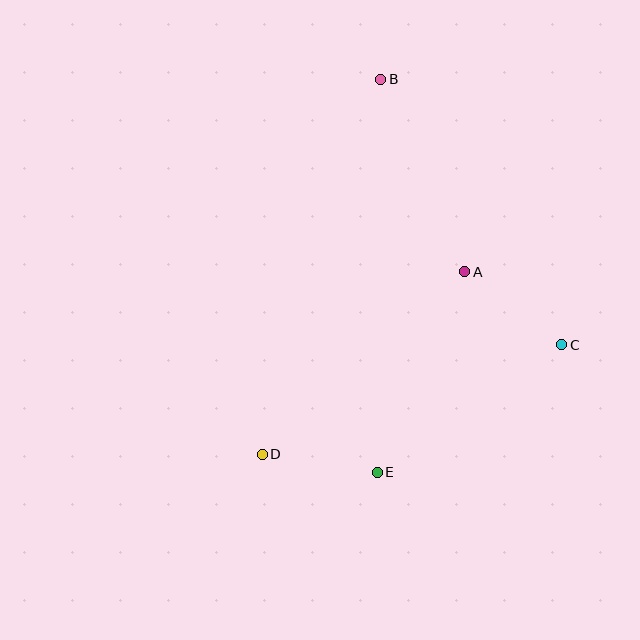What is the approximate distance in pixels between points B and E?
The distance between B and E is approximately 393 pixels.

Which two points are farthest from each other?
Points B and D are farthest from each other.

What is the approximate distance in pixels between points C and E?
The distance between C and E is approximately 225 pixels.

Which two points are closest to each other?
Points D and E are closest to each other.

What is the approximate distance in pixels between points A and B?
The distance between A and B is approximately 210 pixels.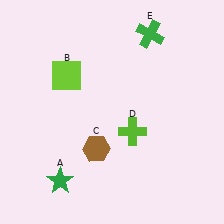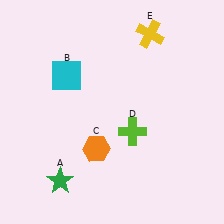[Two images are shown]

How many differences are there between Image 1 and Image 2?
There are 3 differences between the two images.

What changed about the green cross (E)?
In Image 1, E is green. In Image 2, it changed to yellow.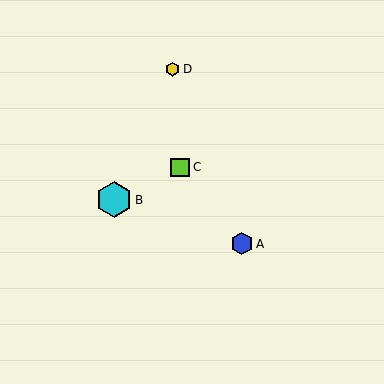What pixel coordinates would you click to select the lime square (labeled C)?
Click at (180, 167) to select the lime square C.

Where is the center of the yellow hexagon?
The center of the yellow hexagon is at (172, 69).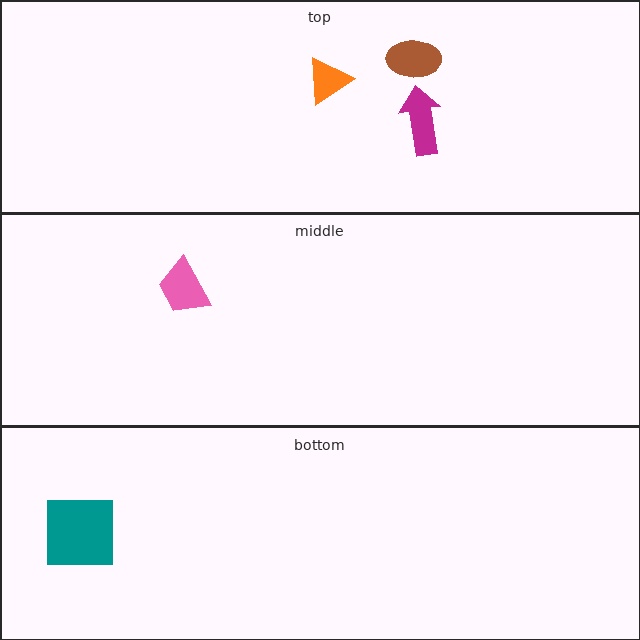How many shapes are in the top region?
3.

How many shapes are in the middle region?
1.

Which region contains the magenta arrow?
The top region.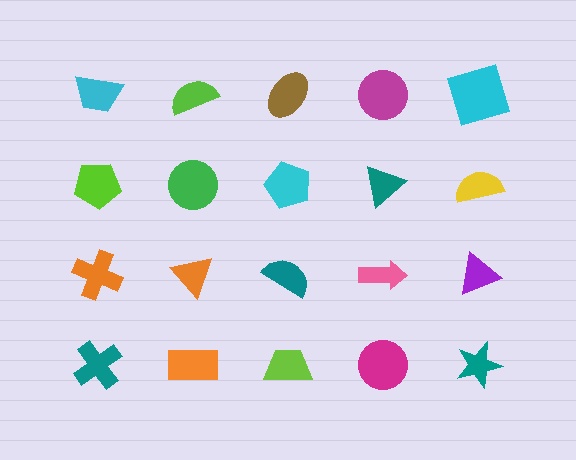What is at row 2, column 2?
A green circle.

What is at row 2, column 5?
A yellow semicircle.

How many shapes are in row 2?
5 shapes.